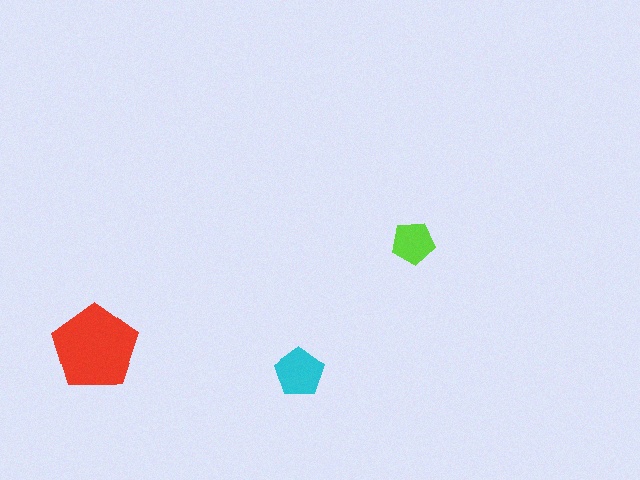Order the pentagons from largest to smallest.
the red one, the cyan one, the lime one.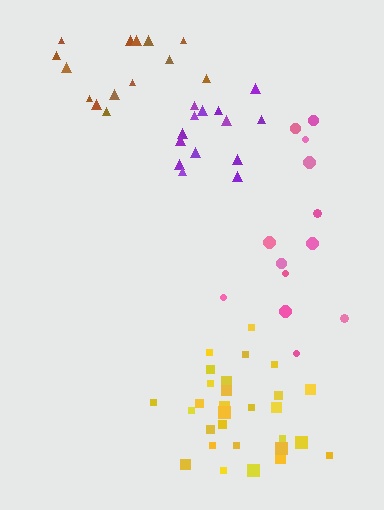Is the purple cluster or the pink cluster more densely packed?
Purple.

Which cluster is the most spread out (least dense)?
Pink.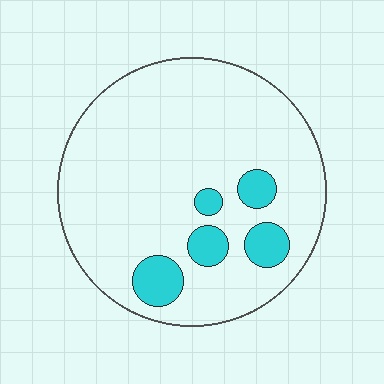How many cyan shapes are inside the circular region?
5.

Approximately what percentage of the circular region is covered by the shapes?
Approximately 10%.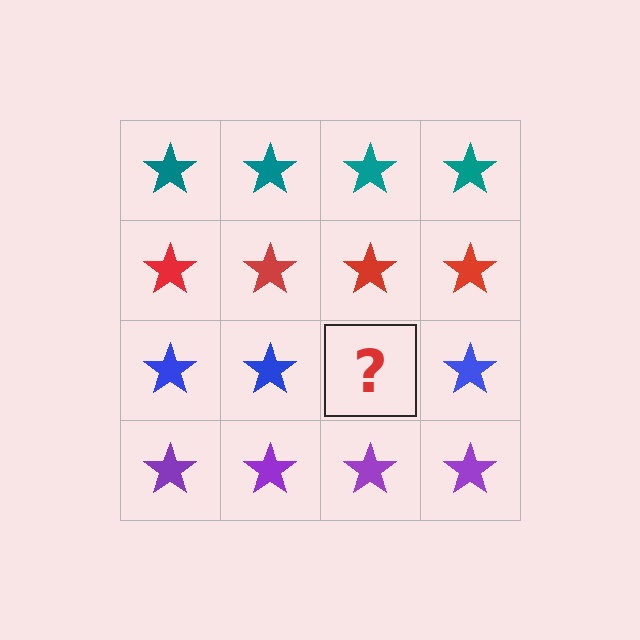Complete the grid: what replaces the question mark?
The question mark should be replaced with a blue star.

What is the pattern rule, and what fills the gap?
The rule is that each row has a consistent color. The gap should be filled with a blue star.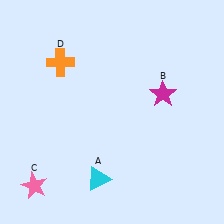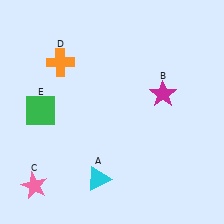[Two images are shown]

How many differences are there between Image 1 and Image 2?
There is 1 difference between the two images.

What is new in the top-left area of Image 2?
A green square (E) was added in the top-left area of Image 2.